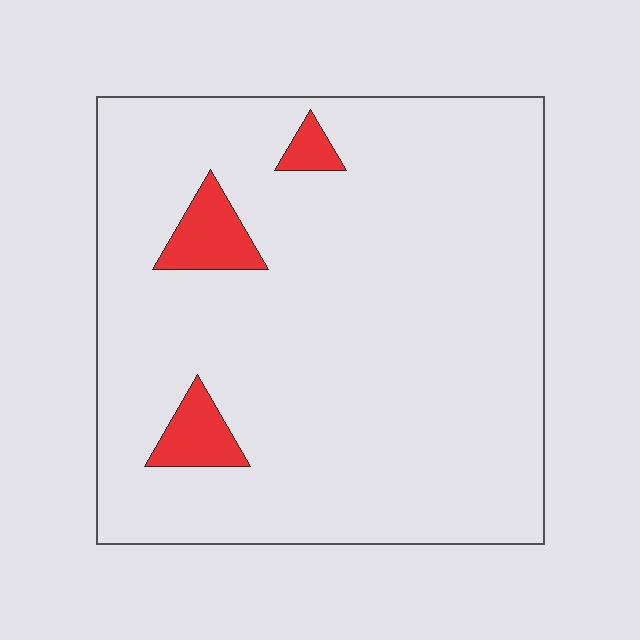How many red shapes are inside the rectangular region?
3.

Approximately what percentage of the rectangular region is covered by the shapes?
Approximately 5%.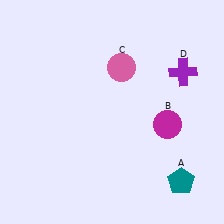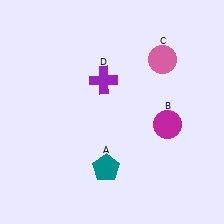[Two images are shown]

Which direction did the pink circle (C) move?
The pink circle (C) moved right.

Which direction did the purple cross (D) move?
The purple cross (D) moved left.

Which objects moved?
The objects that moved are: the teal pentagon (A), the pink circle (C), the purple cross (D).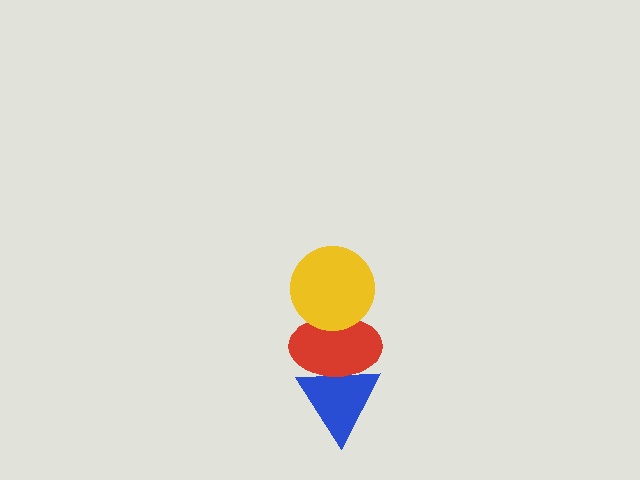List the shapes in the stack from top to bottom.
From top to bottom: the yellow circle, the red ellipse, the blue triangle.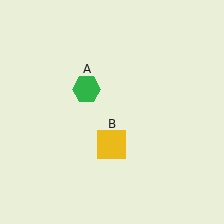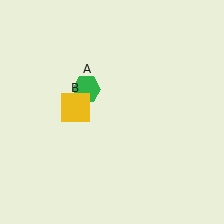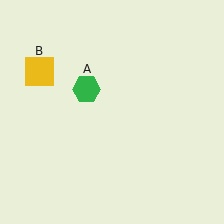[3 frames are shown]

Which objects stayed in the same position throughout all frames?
Green hexagon (object A) remained stationary.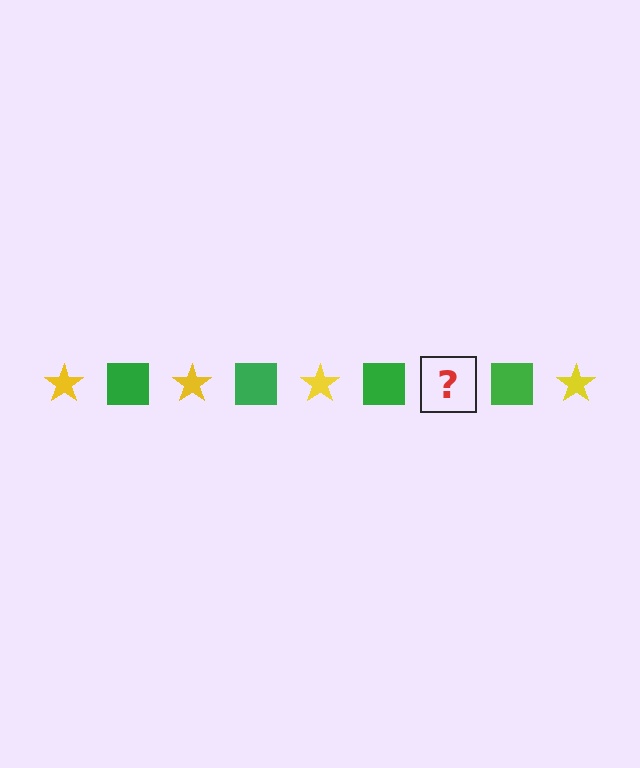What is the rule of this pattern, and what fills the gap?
The rule is that the pattern alternates between yellow star and green square. The gap should be filled with a yellow star.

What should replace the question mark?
The question mark should be replaced with a yellow star.